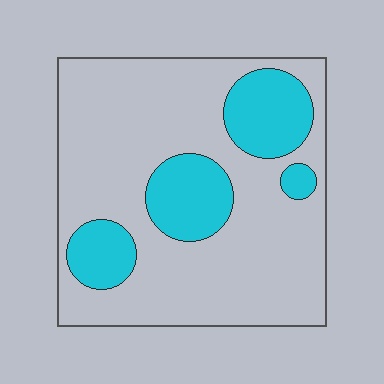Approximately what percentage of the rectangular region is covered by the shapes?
Approximately 25%.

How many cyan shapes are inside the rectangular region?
4.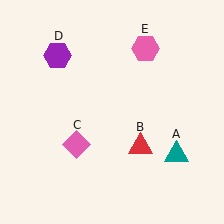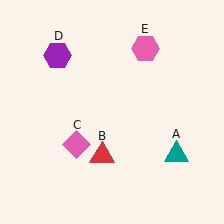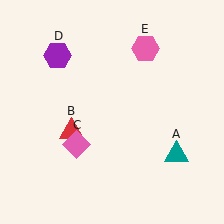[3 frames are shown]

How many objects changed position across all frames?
1 object changed position: red triangle (object B).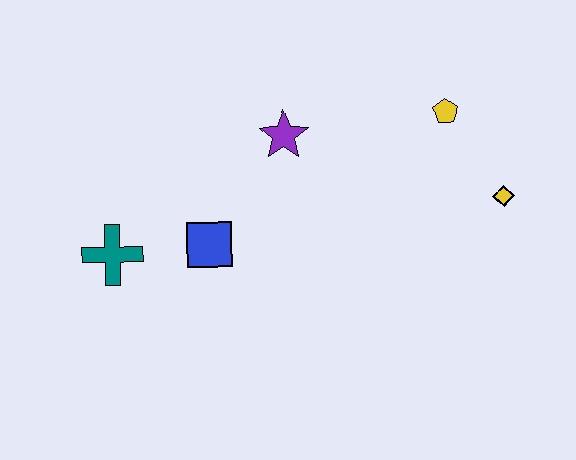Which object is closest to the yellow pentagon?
The yellow diamond is closest to the yellow pentagon.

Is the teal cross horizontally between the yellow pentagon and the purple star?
No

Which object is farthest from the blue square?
The yellow diamond is farthest from the blue square.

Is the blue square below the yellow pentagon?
Yes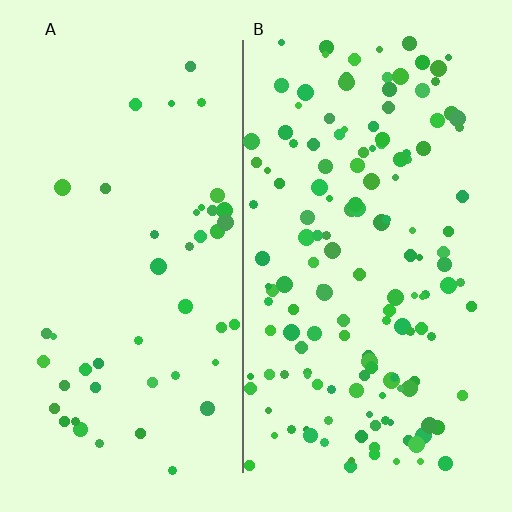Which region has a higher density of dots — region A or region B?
B (the right).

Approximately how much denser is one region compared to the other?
Approximately 3.3× — region B over region A.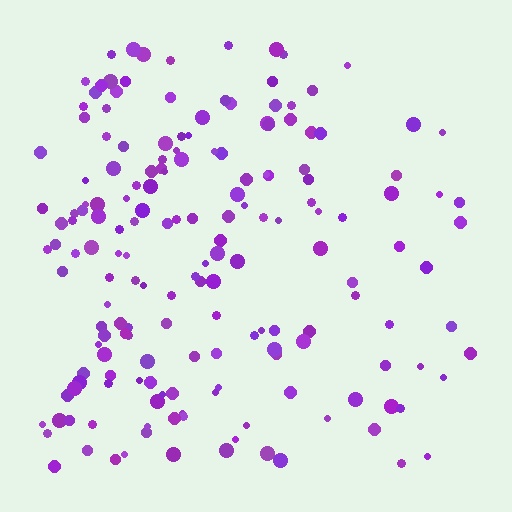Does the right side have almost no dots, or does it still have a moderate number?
Still a moderate number, just noticeably fewer than the left.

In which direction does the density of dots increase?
From right to left, with the left side densest.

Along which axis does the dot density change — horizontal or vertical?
Horizontal.